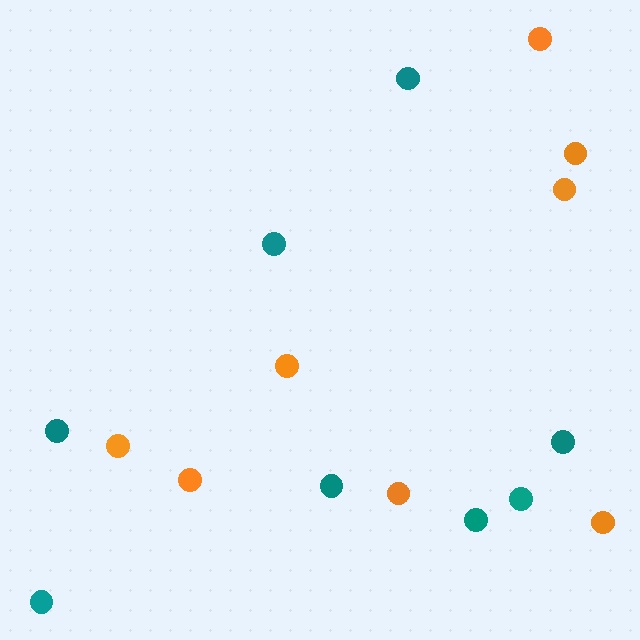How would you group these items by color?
There are 2 groups: one group of orange circles (8) and one group of teal circles (8).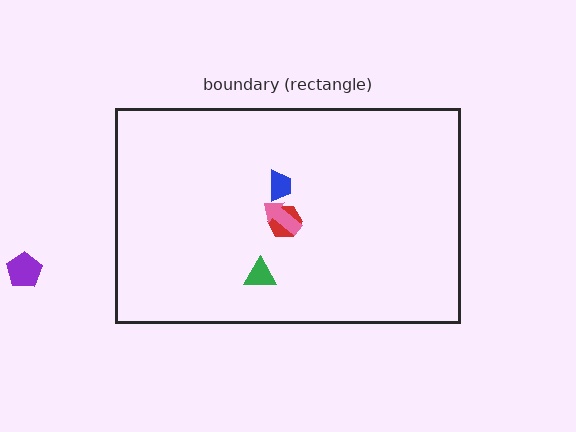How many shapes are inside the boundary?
4 inside, 1 outside.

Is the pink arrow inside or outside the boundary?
Inside.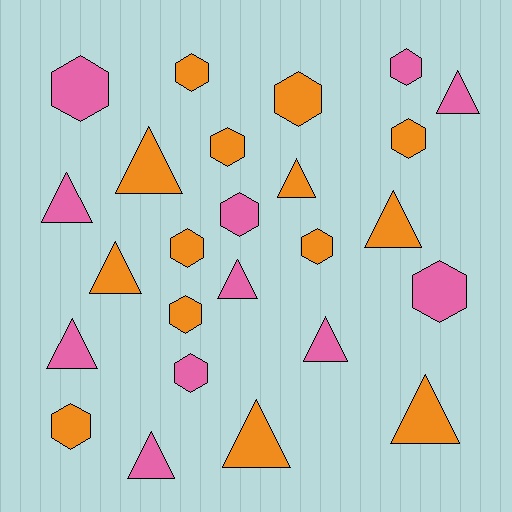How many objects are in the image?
There are 25 objects.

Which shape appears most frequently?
Hexagon, with 13 objects.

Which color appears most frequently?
Orange, with 14 objects.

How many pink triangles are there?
There are 6 pink triangles.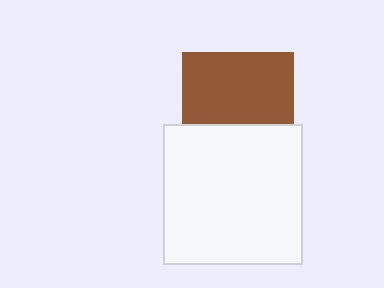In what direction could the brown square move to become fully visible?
The brown square could move up. That would shift it out from behind the white square entirely.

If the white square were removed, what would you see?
You would see the complete brown square.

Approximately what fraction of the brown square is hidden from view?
Roughly 37% of the brown square is hidden behind the white square.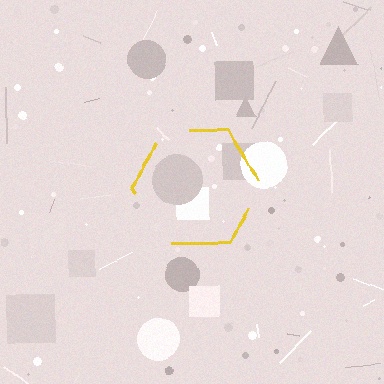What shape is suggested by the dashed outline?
The dashed outline suggests a hexagon.